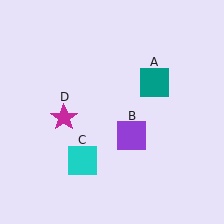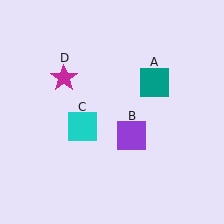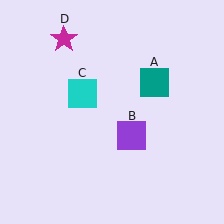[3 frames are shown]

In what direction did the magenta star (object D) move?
The magenta star (object D) moved up.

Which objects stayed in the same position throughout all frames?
Teal square (object A) and purple square (object B) remained stationary.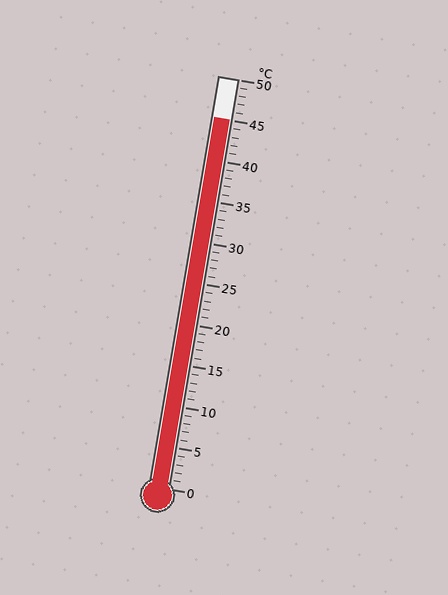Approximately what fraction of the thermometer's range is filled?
The thermometer is filled to approximately 90% of its range.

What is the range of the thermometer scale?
The thermometer scale ranges from 0°C to 50°C.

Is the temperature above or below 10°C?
The temperature is above 10°C.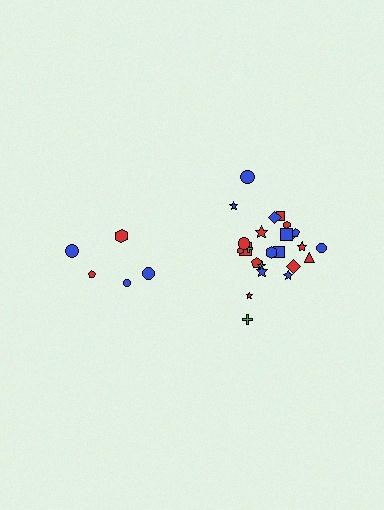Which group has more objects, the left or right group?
The right group.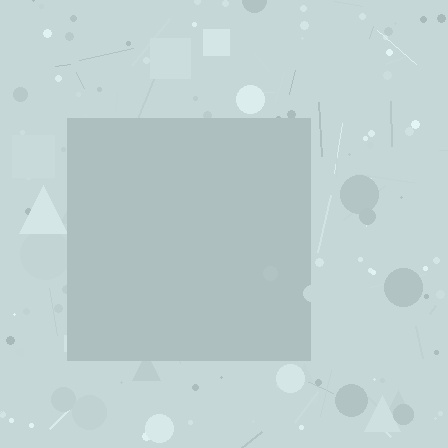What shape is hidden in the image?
A square is hidden in the image.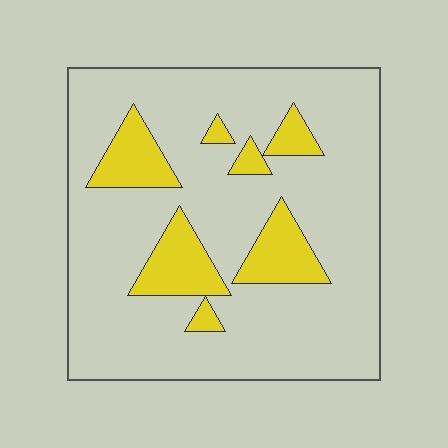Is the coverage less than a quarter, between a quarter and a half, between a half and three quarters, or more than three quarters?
Less than a quarter.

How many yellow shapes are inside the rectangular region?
7.